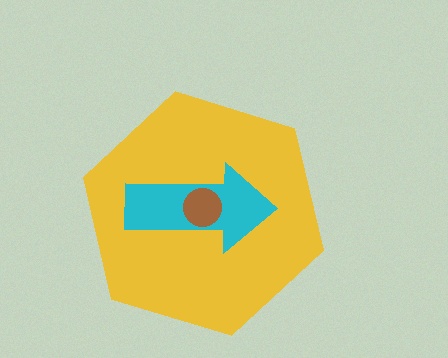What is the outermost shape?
The yellow hexagon.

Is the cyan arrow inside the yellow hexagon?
Yes.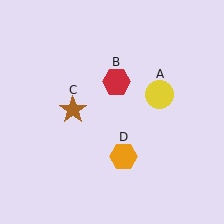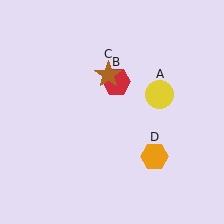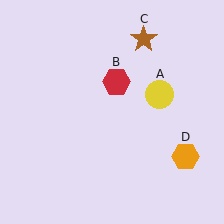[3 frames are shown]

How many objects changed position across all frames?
2 objects changed position: brown star (object C), orange hexagon (object D).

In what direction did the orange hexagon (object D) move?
The orange hexagon (object D) moved right.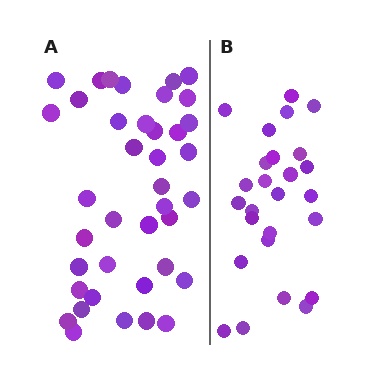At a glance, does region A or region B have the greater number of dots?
Region A (the left region) has more dots.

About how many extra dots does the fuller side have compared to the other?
Region A has approximately 15 more dots than region B.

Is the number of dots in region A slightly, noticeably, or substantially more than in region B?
Region A has substantially more. The ratio is roughly 1.5 to 1.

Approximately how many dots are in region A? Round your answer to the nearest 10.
About 40 dots. (The exact count is 39, which rounds to 40.)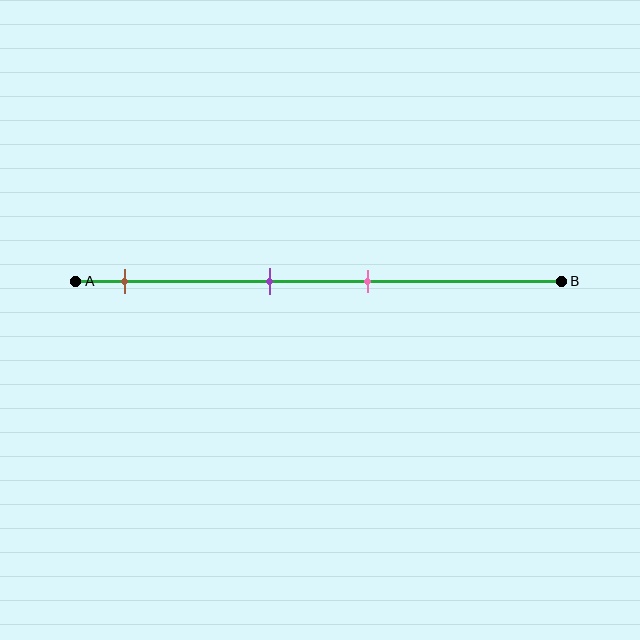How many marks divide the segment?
There are 3 marks dividing the segment.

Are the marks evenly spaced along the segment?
No, the marks are not evenly spaced.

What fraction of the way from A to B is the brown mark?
The brown mark is approximately 10% (0.1) of the way from A to B.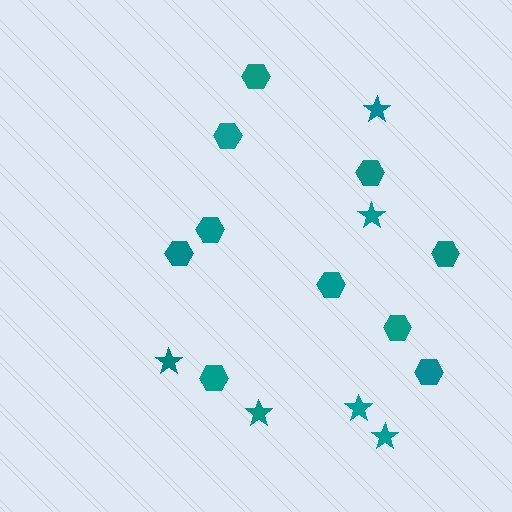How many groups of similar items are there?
There are 2 groups: one group of hexagons (10) and one group of stars (6).